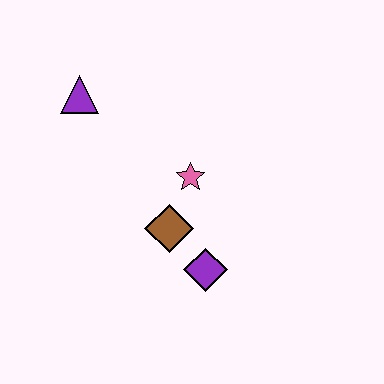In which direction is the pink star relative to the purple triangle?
The pink star is to the right of the purple triangle.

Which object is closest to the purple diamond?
The brown diamond is closest to the purple diamond.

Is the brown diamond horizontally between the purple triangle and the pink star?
Yes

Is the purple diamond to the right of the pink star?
Yes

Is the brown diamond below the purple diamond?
No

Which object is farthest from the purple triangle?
The purple diamond is farthest from the purple triangle.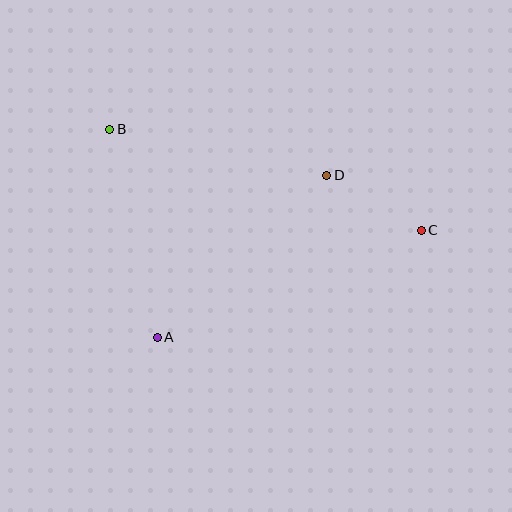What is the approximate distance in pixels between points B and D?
The distance between B and D is approximately 222 pixels.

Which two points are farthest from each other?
Points B and C are farthest from each other.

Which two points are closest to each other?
Points C and D are closest to each other.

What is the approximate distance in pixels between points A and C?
The distance between A and C is approximately 284 pixels.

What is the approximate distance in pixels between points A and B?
The distance between A and B is approximately 213 pixels.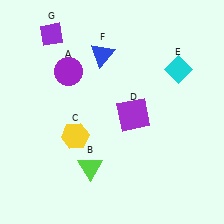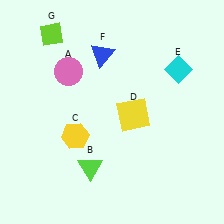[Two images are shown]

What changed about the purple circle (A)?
In Image 1, A is purple. In Image 2, it changed to pink.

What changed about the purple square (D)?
In Image 1, D is purple. In Image 2, it changed to yellow.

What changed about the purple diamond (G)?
In Image 1, G is purple. In Image 2, it changed to lime.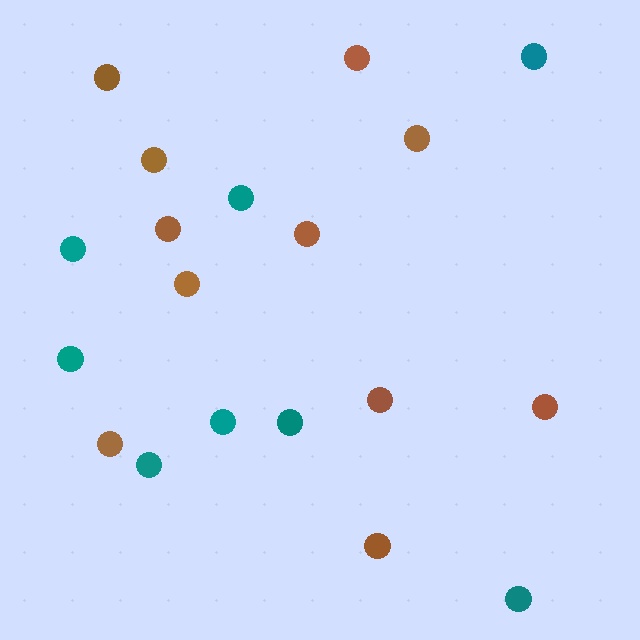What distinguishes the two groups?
There are 2 groups: one group of teal circles (8) and one group of brown circles (11).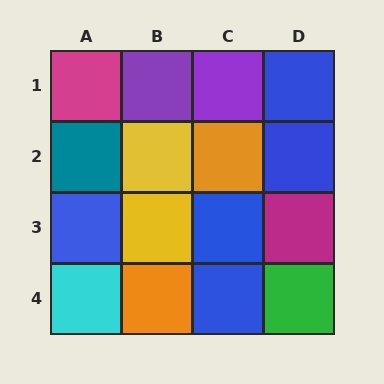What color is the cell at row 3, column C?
Blue.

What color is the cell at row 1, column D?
Blue.